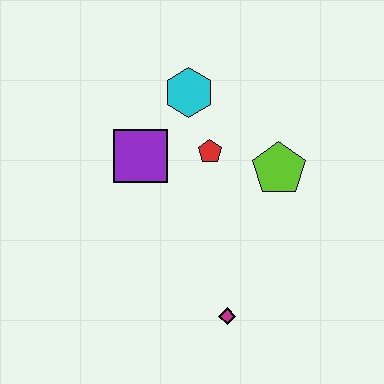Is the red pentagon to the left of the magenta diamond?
Yes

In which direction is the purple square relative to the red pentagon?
The purple square is to the left of the red pentagon.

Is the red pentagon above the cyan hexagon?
No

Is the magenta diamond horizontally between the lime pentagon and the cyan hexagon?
Yes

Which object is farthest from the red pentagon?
The magenta diamond is farthest from the red pentagon.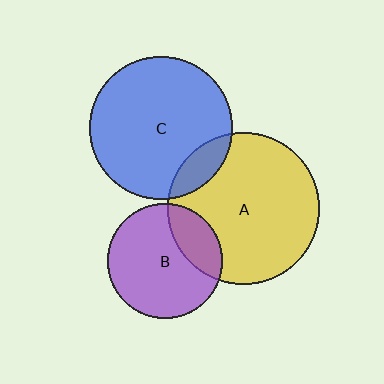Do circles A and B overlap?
Yes.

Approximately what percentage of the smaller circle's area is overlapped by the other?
Approximately 25%.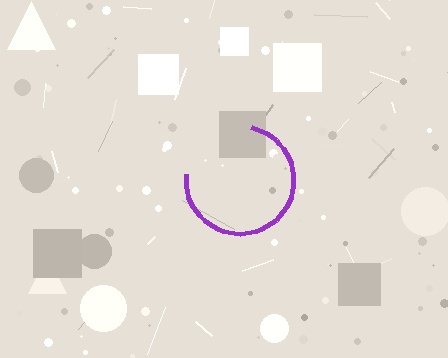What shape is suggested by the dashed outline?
The dashed outline suggests a circle.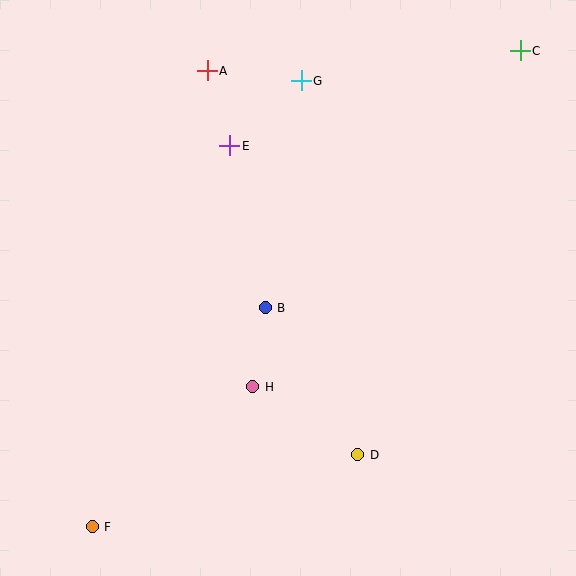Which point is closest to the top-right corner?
Point C is closest to the top-right corner.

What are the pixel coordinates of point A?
Point A is at (207, 71).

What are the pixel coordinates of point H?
Point H is at (253, 387).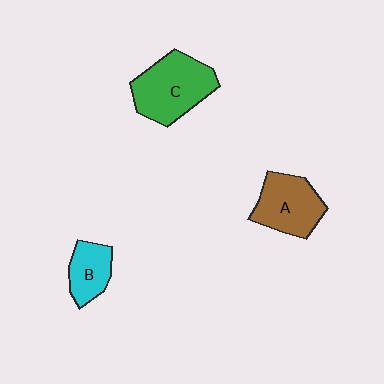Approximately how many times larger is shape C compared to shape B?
Approximately 1.9 times.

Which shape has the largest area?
Shape C (green).